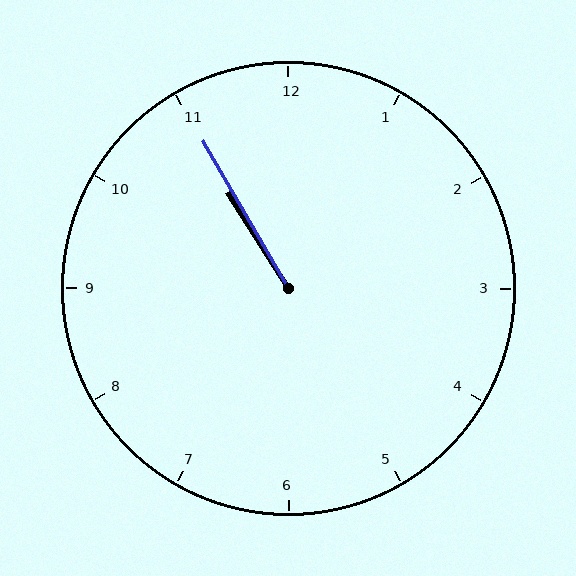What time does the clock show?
10:55.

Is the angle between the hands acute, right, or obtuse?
It is acute.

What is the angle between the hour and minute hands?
Approximately 2 degrees.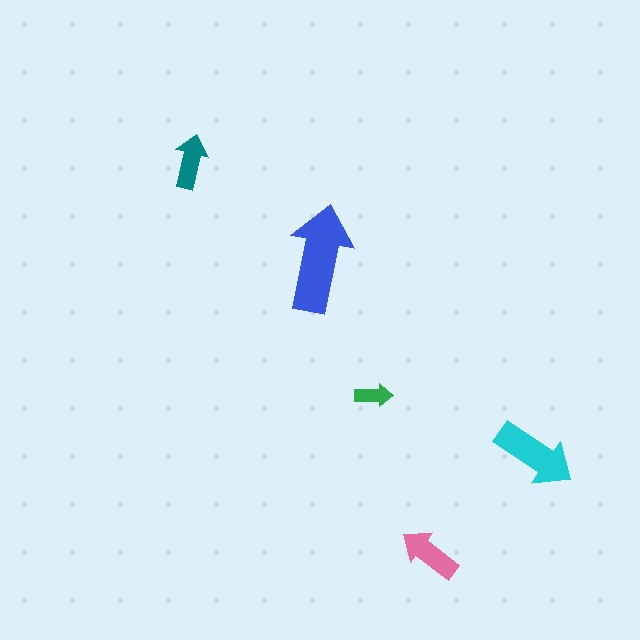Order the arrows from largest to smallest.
the blue one, the cyan one, the pink one, the teal one, the green one.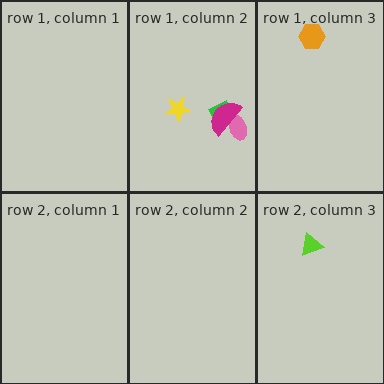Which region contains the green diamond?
The row 1, column 2 region.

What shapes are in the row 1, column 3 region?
The orange hexagon.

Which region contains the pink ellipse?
The row 1, column 2 region.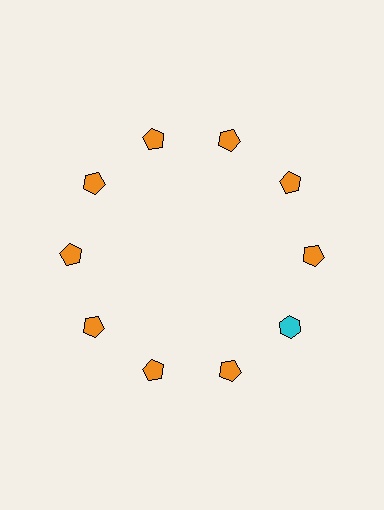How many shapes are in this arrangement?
There are 10 shapes arranged in a ring pattern.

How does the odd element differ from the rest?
It differs in both color (cyan instead of orange) and shape (hexagon instead of pentagon).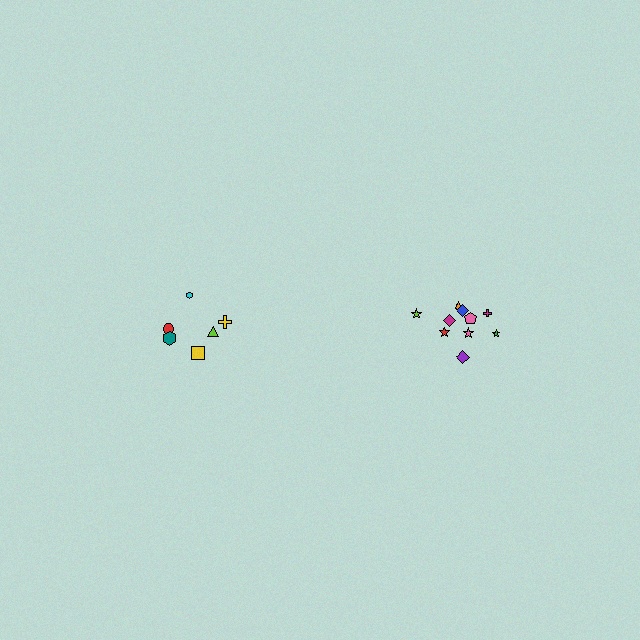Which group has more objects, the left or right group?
The right group.